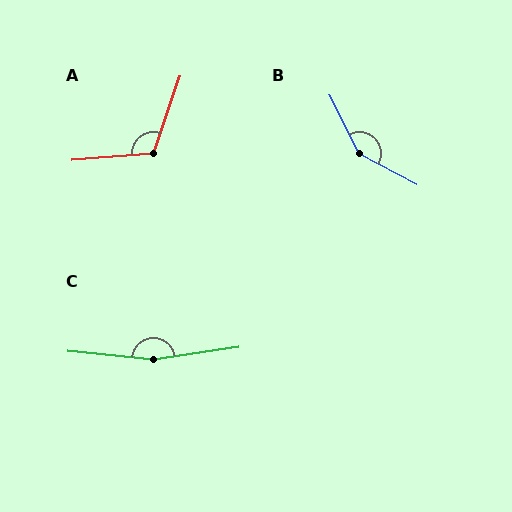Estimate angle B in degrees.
Approximately 145 degrees.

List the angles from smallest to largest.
A (114°), B (145°), C (166°).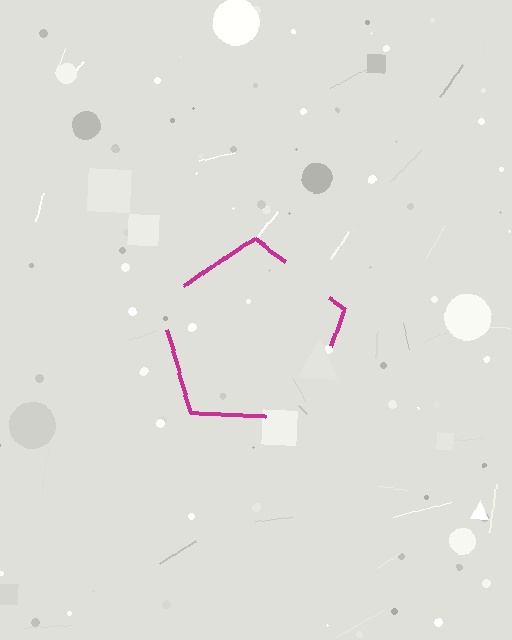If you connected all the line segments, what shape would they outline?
They would outline a pentagon.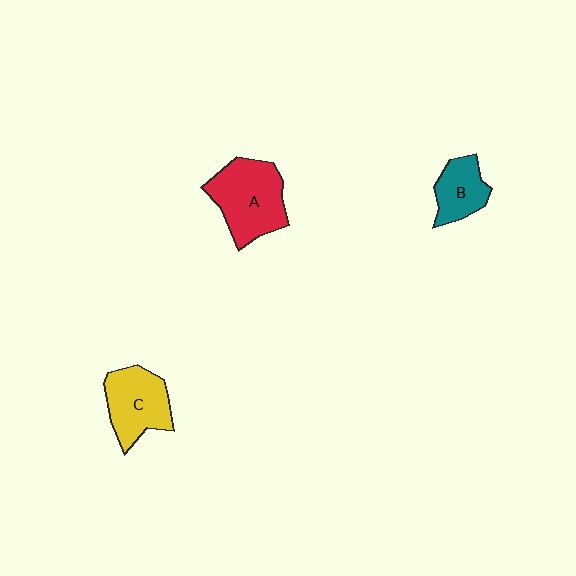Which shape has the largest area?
Shape A (red).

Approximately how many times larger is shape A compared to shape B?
Approximately 1.8 times.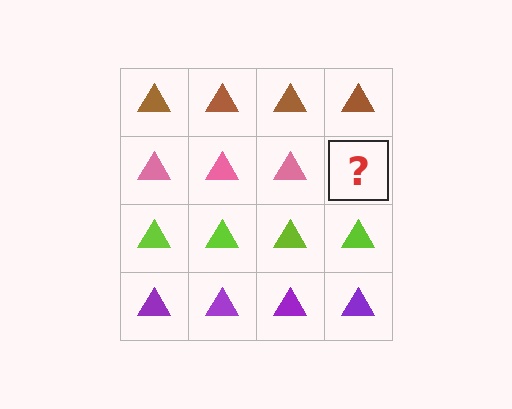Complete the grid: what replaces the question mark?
The question mark should be replaced with a pink triangle.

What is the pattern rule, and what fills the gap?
The rule is that each row has a consistent color. The gap should be filled with a pink triangle.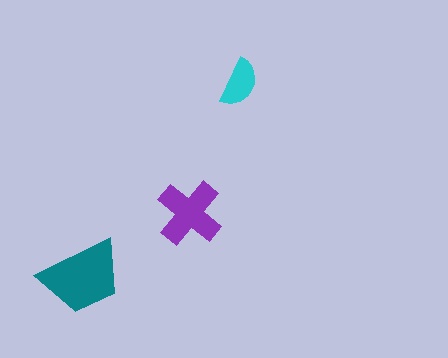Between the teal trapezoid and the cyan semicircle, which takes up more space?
The teal trapezoid.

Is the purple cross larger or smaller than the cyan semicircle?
Larger.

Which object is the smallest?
The cyan semicircle.